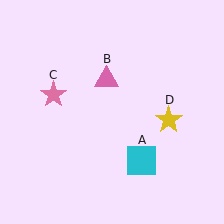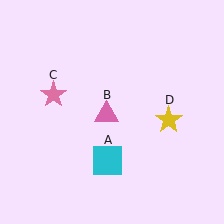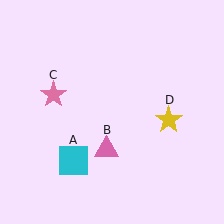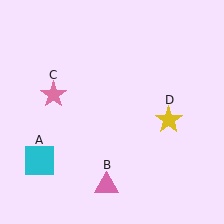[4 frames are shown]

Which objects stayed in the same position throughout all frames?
Pink star (object C) and yellow star (object D) remained stationary.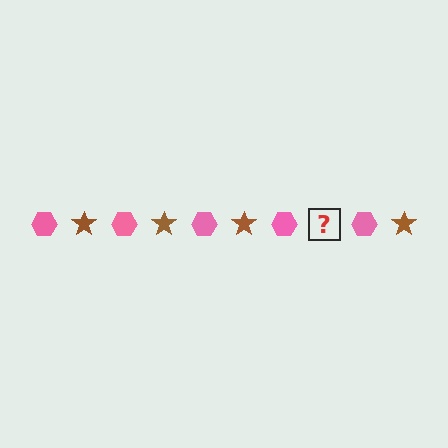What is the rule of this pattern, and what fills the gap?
The rule is that the pattern alternates between pink hexagon and brown star. The gap should be filled with a brown star.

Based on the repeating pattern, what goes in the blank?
The blank should be a brown star.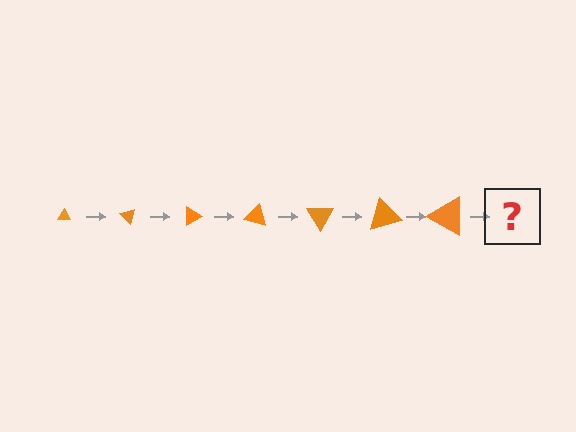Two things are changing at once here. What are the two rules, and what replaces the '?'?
The two rules are that the triangle grows larger each step and it rotates 45 degrees each step. The '?' should be a triangle, larger than the previous one and rotated 315 degrees from the start.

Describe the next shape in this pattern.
It should be a triangle, larger than the previous one and rotated 315 degrees from the start.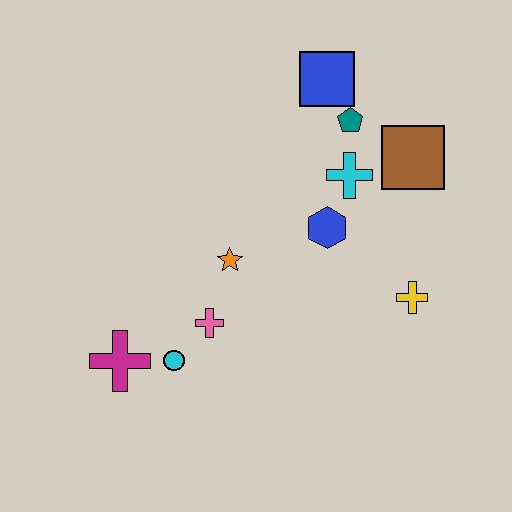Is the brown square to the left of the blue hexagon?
No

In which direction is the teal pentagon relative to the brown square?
The teal pentagon is to the left of the brown square.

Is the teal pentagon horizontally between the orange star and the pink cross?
No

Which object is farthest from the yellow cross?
The magenta cross is farthest from the yellow cross.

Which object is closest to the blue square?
The teal pentagon is closest to the blue square.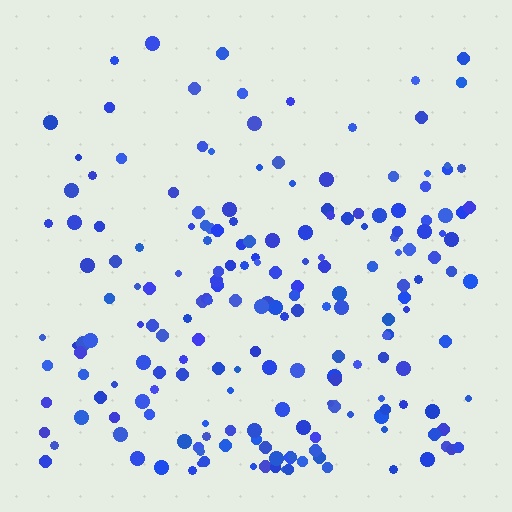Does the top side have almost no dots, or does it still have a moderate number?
Still a moderate number, just noticeably fewer than the bottom.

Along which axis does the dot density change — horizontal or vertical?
Vertical.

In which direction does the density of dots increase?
From top to bottom, with the bottom side densest.